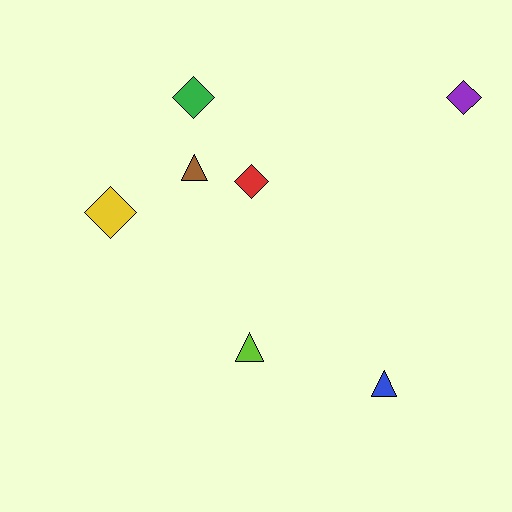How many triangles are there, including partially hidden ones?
There are 3 triangles.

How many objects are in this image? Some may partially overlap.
There are 7 objects.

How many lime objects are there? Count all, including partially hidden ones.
There is 1 lime object.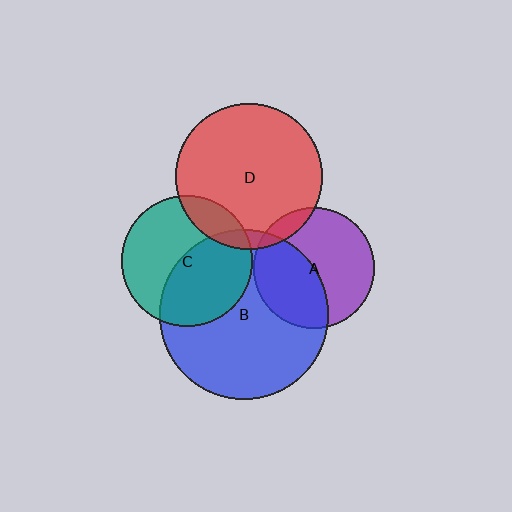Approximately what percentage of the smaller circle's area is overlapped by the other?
Approximately 45%.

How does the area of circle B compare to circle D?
Approximately 1.3 times.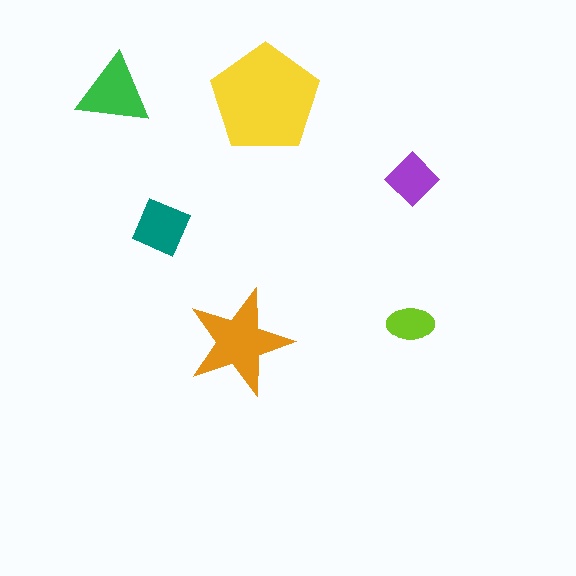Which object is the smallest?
The lime ellipse.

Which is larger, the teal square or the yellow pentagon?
The yellow pentagon.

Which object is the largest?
The yellow pentagon.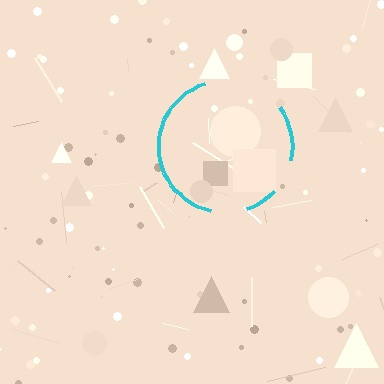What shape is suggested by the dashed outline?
The dashed outline suggests a circle.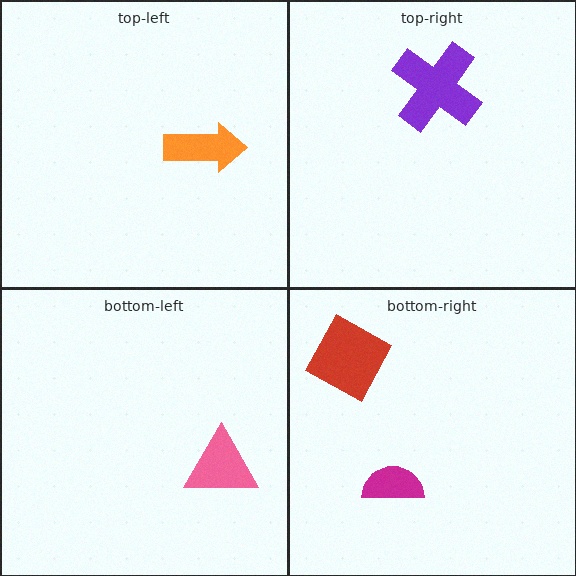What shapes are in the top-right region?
The purple cross.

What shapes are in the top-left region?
The orange arrow.